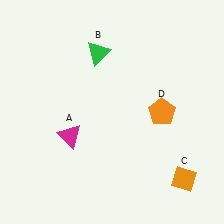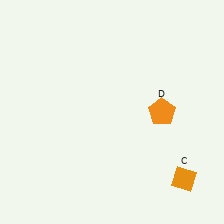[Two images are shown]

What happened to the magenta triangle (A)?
The magenta triangle (A) was removed in Image 2. It was in the bottom-left area of Image 1.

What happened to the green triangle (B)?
The green triangle (B) was removed in Image 2. It was in the top-left area of Image 1.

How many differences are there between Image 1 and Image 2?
There are 2 differences between the two images.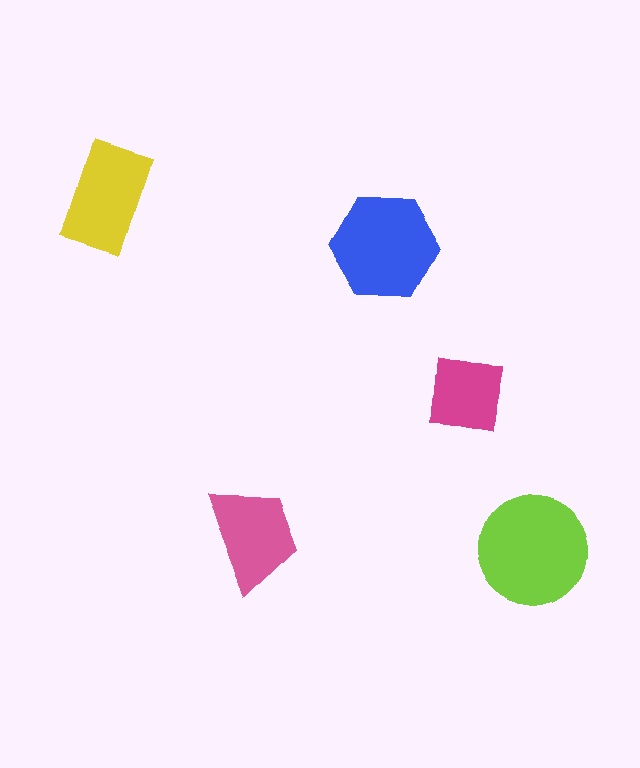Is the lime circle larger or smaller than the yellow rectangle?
Larger.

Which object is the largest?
The lime circle.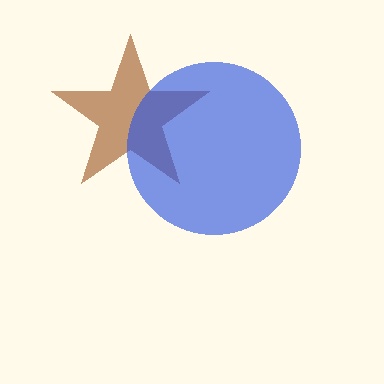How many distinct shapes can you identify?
There are 2 distinct shapes: a brown star, a blue circle.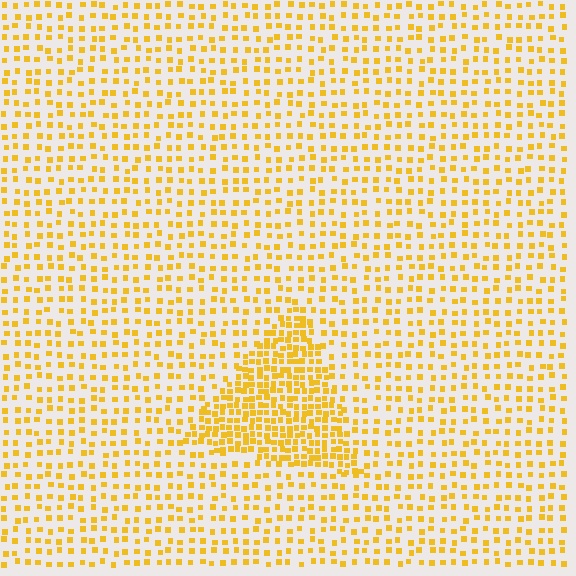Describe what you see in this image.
The image contains small yellow elements arranged at two different densities. A triangle-shaped region is visible where the elements are more densely packed than the surrounding area.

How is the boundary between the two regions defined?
The boundary is defined by a change in element density (approximately 2.2x ratio). All elements are the same color, size, and shape.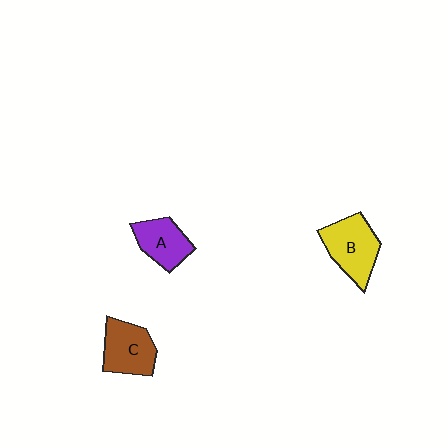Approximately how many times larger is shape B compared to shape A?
Approximately 1.3 times.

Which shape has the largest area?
Shape B (yellow).